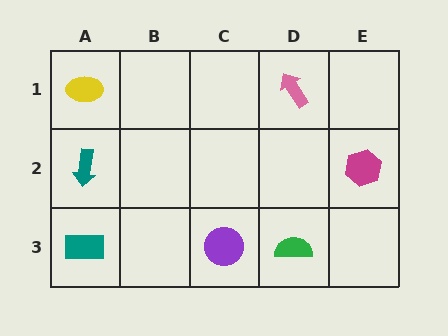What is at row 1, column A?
A yellow ellipse.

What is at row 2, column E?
A magenta hexagon.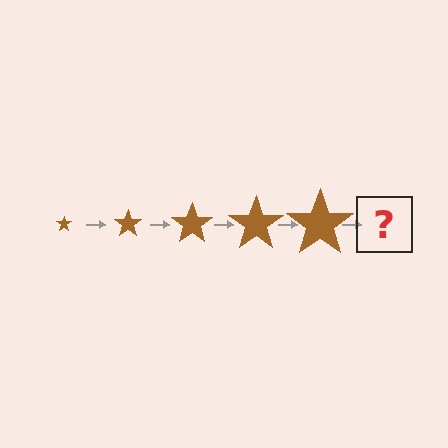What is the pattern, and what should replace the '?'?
The pattern is that the star gets progressively larger each step. The '?' should be a brown star, larger than the previous one.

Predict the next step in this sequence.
The next step is a brown star, larger than the previous one.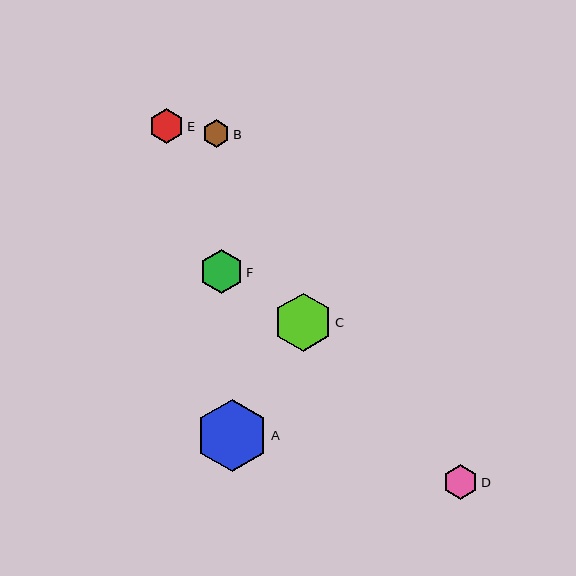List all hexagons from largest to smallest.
From largest to smallest: A, C, F, D, E, B.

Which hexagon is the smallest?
Hexagon B is the smallest with a size of approximately 27 pixels.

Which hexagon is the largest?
Hexagon A is the largest with a size of approximately 72 pixels.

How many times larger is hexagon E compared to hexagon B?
Hexagon E is approximately 1.3 times the size of hexagon B.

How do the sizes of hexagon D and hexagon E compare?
Hexagon D and hexagon E are approximately the same size.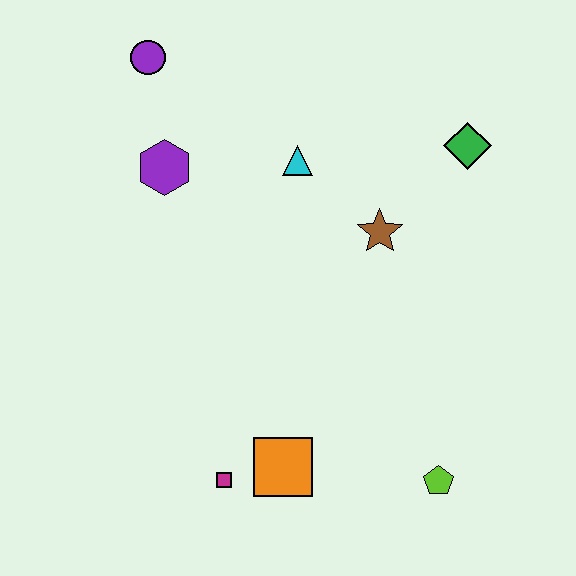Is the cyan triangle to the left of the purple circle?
No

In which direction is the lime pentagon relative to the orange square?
The lime pentagon is to the right of the orange square.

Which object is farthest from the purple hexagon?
The lime pentagon is farthest from the purple hexagon.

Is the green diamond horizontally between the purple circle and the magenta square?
No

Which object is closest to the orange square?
The magenta square is closest to the orange square.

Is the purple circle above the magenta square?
Yes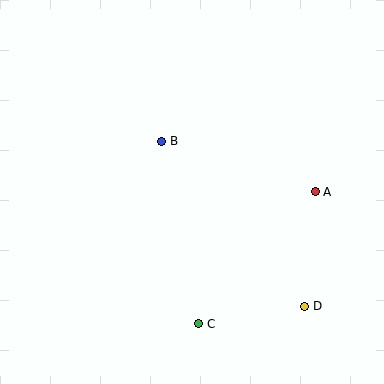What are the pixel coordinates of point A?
Point A is at (315, 192).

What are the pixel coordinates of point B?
Point B is at (162, 141).